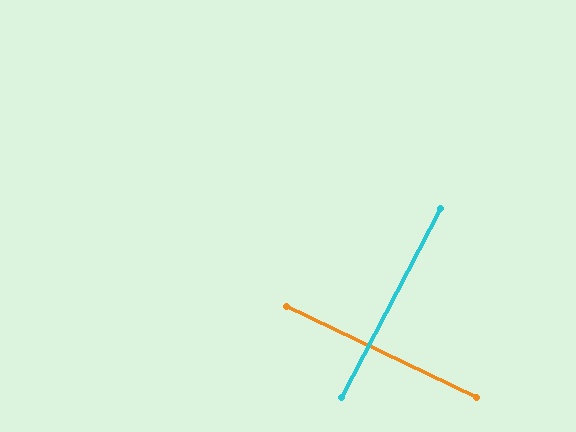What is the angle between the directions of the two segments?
Approximately 88 degrees.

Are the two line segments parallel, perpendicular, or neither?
Perpendicular — they meet at approximately 88°.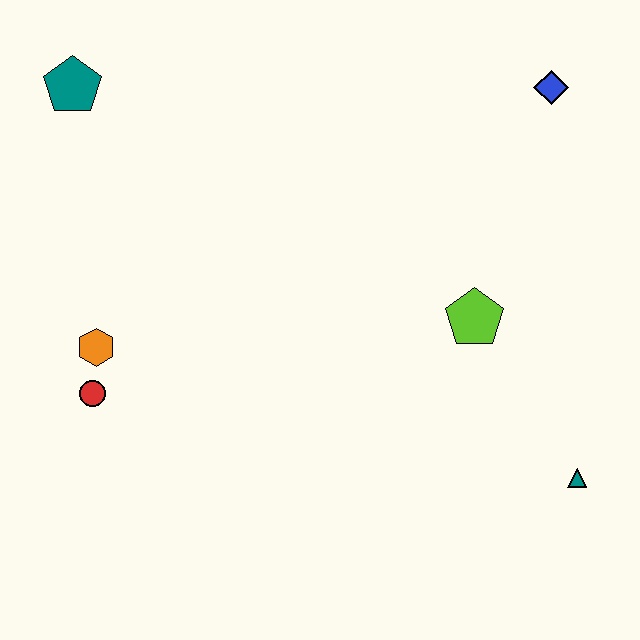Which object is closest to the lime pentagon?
The teal triangle is closest to the lime pentagon.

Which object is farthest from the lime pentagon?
The teal pentagon is farthest from the lime pentagon.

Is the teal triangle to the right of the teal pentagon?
Yes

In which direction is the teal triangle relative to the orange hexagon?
The teal triangle is to the right of the orange hexagon.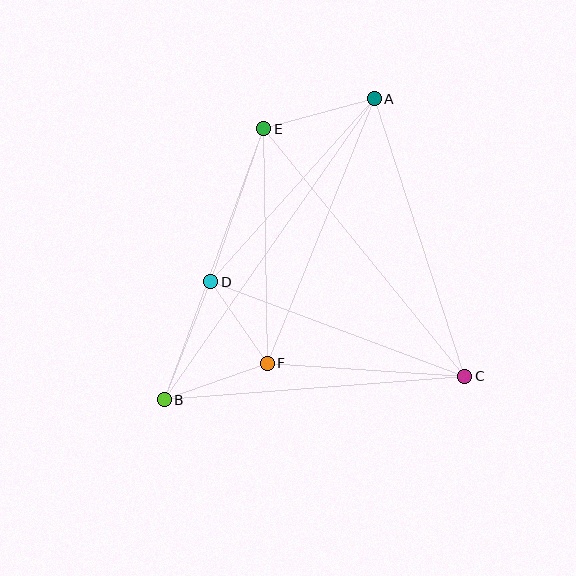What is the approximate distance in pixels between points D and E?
The distance between D and E is approximately 162 pixels.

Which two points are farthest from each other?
Points A and B are farthest from each other.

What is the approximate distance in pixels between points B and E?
The distance between B and E is approximately 289 pixels.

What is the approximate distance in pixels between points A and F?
The distance between A and F is approximately 285 pixels.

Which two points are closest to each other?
Points D and F are closest to each other.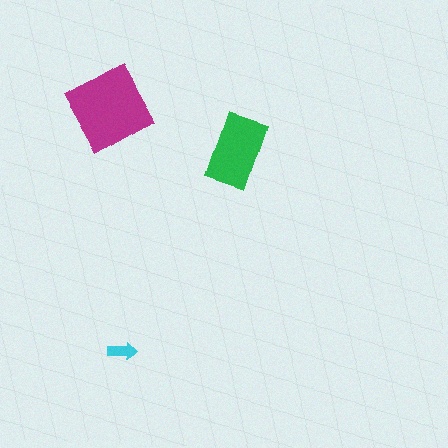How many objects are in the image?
There are 3 objects in the image.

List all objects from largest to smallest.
The magenta diamond, the green rectangle, the cyan arrow.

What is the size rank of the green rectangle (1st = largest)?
2nd.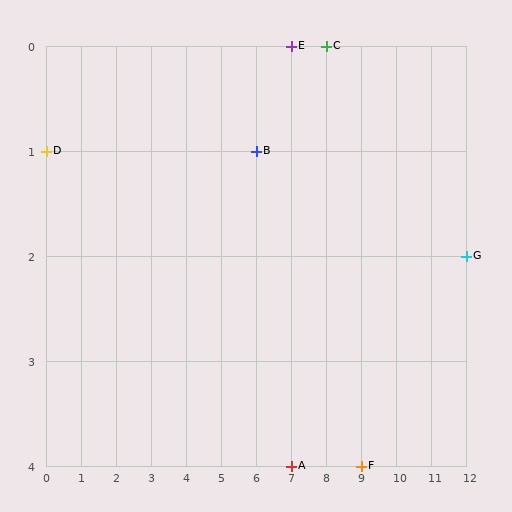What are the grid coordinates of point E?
Point E is at grid coordinates (7, 0).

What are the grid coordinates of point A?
Point A is at grid coordinates (7, 4).